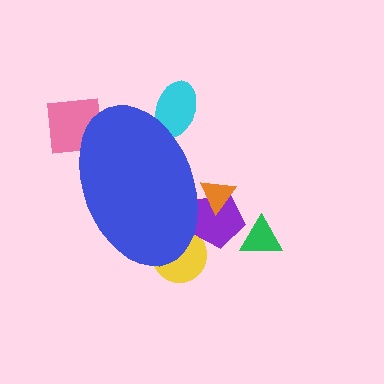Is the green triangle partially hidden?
No, the green triangle is fully visible.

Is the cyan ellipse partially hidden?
Yes, the cyan ellipse is partially hidden behind the blue ellipse.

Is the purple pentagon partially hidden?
Yes, the purple pentagon is partially hidden behind the blue ellipse.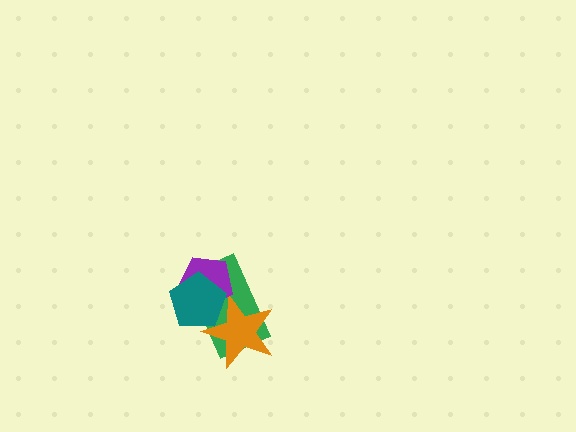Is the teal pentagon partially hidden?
No, no other shape covers it.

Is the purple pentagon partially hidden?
Yes, it is partially covered by another shape.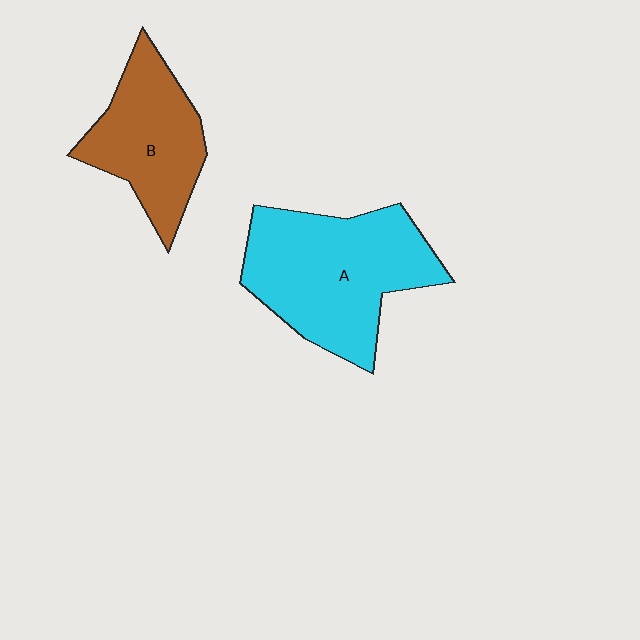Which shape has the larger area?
Shape A (cyan).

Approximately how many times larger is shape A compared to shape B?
Approximately 1.5 times.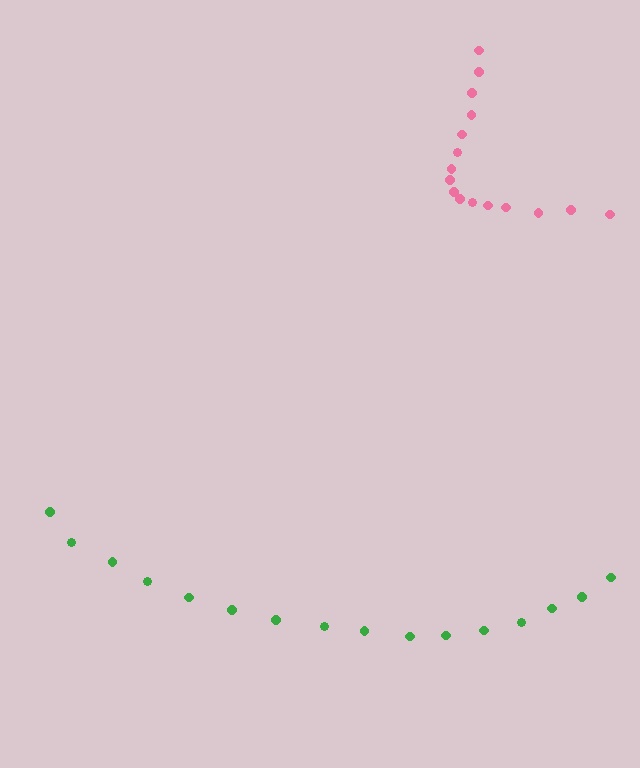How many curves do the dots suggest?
There are 2 distinct paths.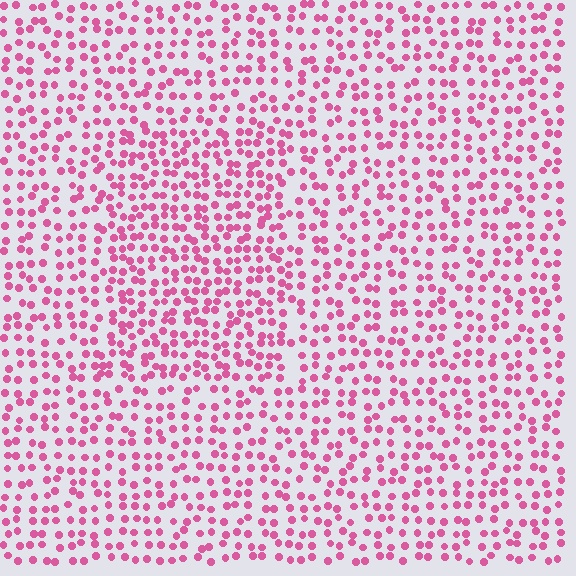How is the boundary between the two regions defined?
The boundary is defined by a change in element density (approximately 1.5x ratio). All elements are the same color, size, and shape.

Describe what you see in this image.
The image contains small pink elements arranged at two different densities. A rectangle-shaped region is visible where the elements are more densely packed than the surrounding area.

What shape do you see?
I see a rectangle.